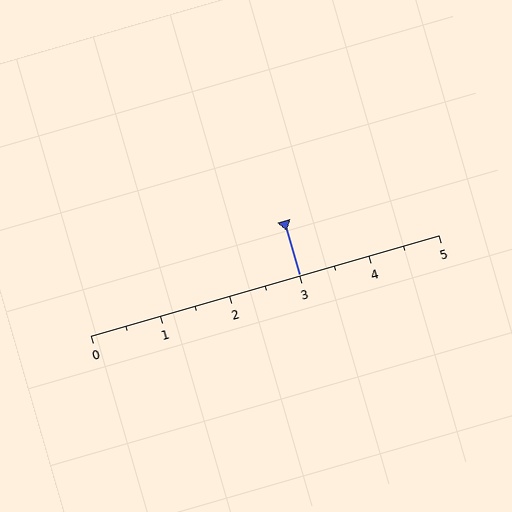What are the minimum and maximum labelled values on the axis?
The axis runs from 0 to 5.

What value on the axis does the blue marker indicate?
The marker indicates approximately 3.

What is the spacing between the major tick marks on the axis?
The major ticks are spaced 1 apart.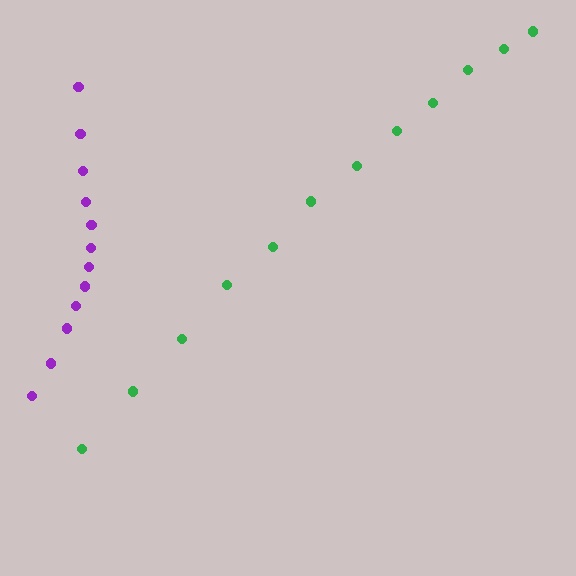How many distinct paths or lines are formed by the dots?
There are 2 distinct paths.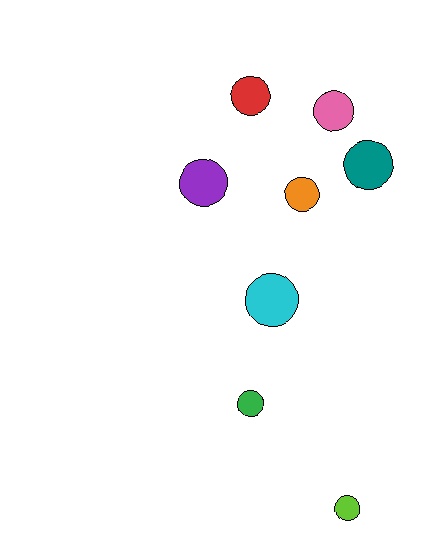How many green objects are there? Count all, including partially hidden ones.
There is 1 green object.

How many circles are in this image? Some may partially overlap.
There are 8 circles.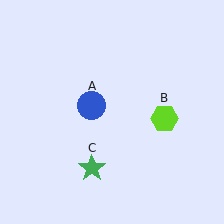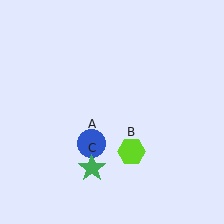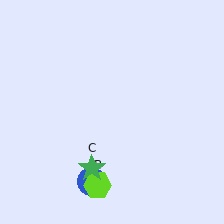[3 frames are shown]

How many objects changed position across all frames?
2 objects changed position: blue circle (object A), lime hexagon (object B).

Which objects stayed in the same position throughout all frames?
Green star (object C) remained stationary.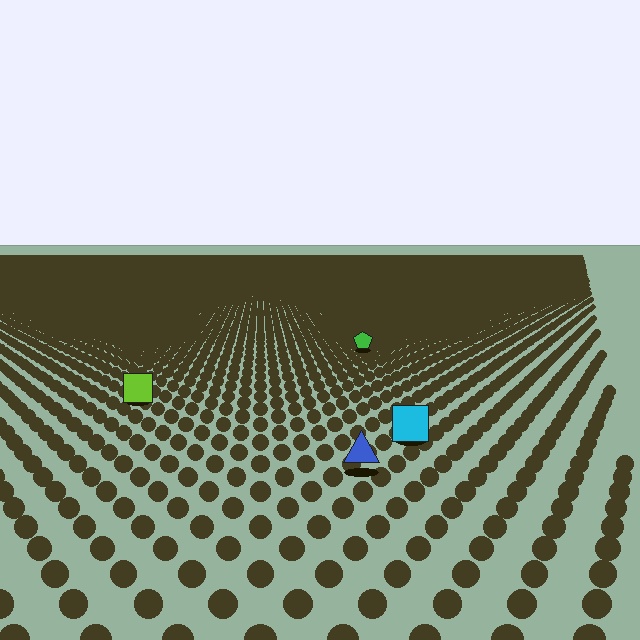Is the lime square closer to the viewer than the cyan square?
No. The cyan square is closer — you can tell from the texture gradient: the ground texture is coarser near it.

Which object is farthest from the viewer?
The green pentagon is farthest from the viewer. It appears smaller and the ground texture around it is denser.